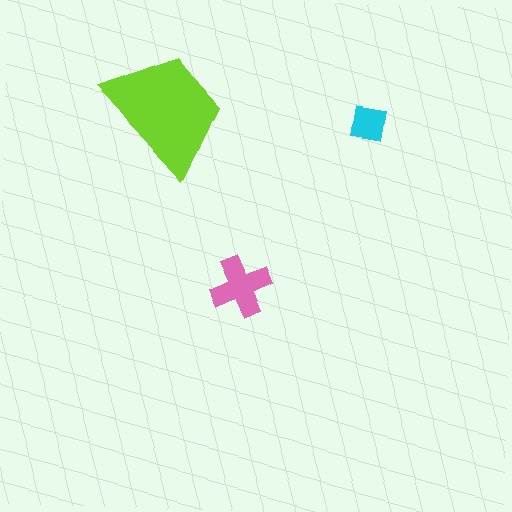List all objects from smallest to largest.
The cyan square, the pink cross, the lime trapezoid.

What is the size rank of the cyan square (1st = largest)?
3rd.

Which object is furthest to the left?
The lime trapezoid is leftmost.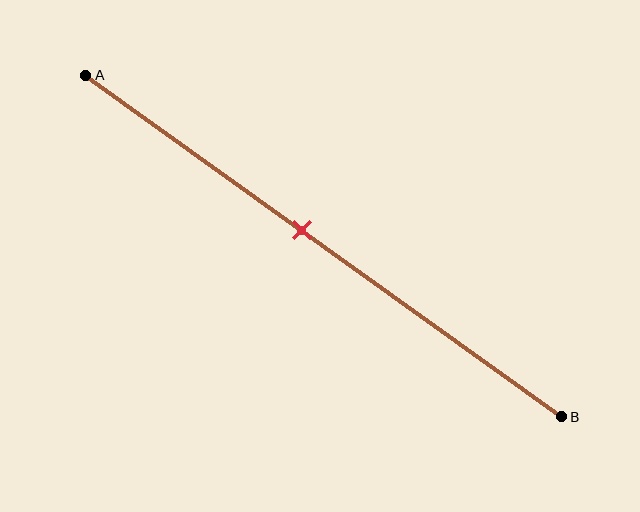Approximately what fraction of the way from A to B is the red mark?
The red mark is approximately 45% of the way from A to B.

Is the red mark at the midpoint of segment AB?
No, the mark is at about 45% from A, not at the 50% midpoint.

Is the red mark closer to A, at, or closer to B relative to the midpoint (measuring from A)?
The red mark is closer to point A than the midpoint of segment AB.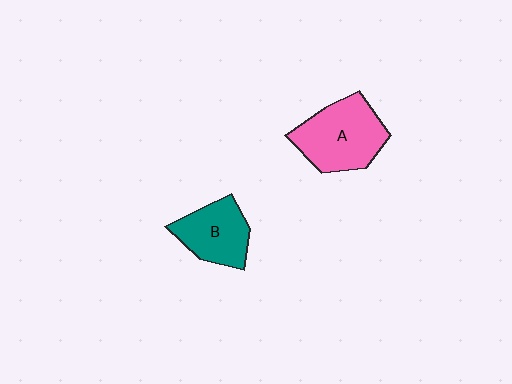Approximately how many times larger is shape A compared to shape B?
Approximately 1.4 times.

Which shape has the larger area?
Shape A (pink).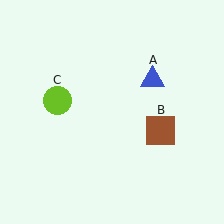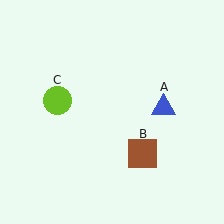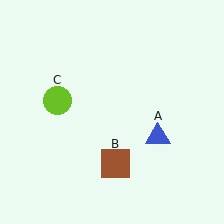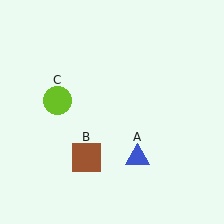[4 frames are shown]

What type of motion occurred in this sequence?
The blue triangle (object A), brown square (object B) rotated clockwise around the center of the scene.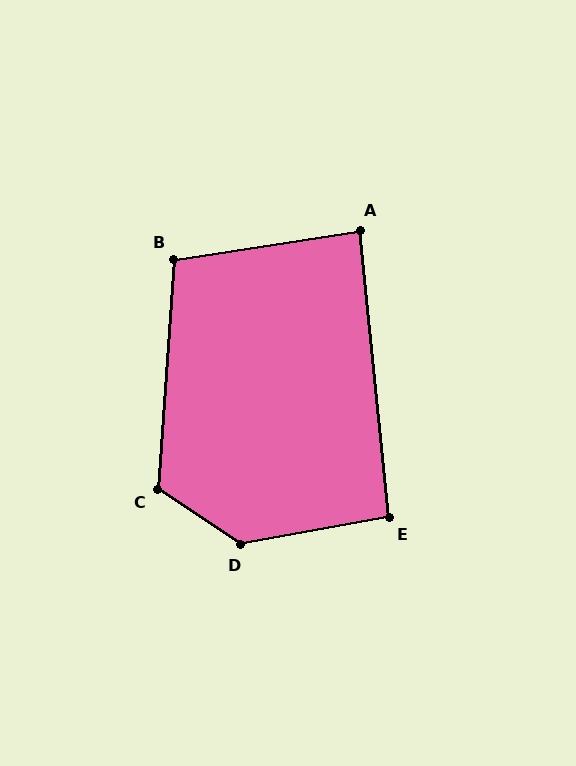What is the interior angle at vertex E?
Approximately 95 degrees (approximately right).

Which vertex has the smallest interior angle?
A, at approximately 87 degrees.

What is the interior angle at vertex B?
Approximately 103 degrees (obtuse).